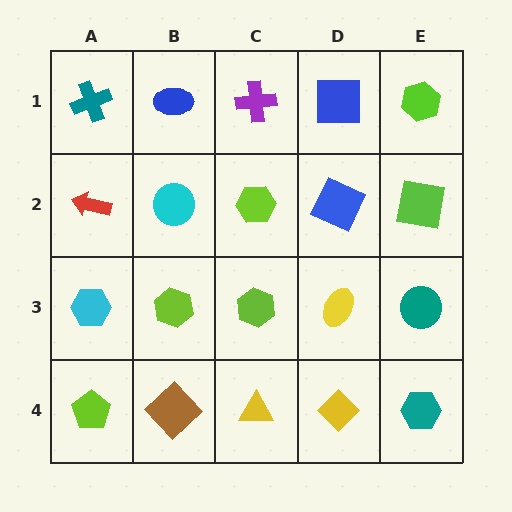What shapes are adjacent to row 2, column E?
A lime hexagon (row 1, column E), a teal circle (row 3, column E), a blue square (row 2, column D).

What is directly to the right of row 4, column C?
A yellow diamond.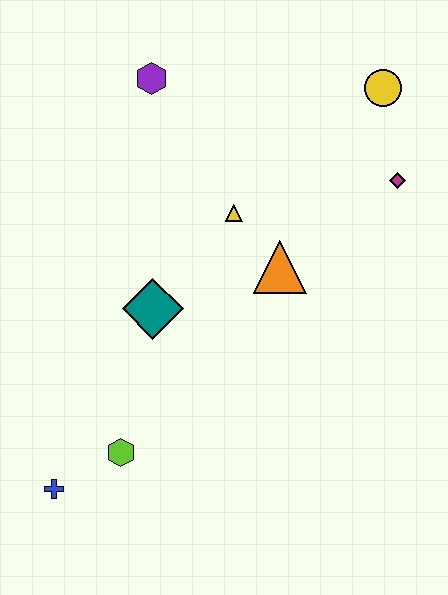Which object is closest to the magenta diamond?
The yellow circle is closest to the magenta diamond.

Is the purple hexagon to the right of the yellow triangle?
No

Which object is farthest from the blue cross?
The yellow circle is farthest from the blue cross.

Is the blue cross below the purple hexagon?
Yes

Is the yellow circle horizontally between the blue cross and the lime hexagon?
No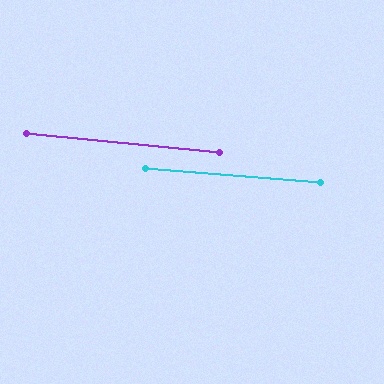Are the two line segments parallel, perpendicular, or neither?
Parallel — their directions differ by only 0.8°.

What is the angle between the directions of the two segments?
Approximately 1 degree.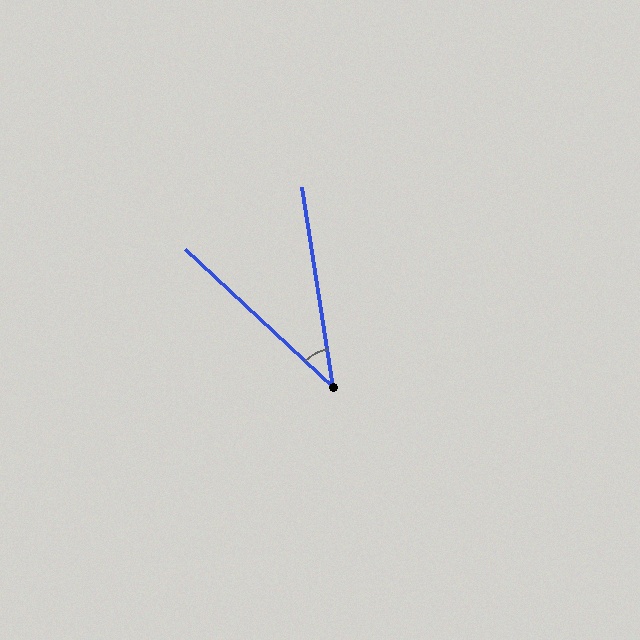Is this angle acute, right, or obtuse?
It is acute.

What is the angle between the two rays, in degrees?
Approximately 38 degrees.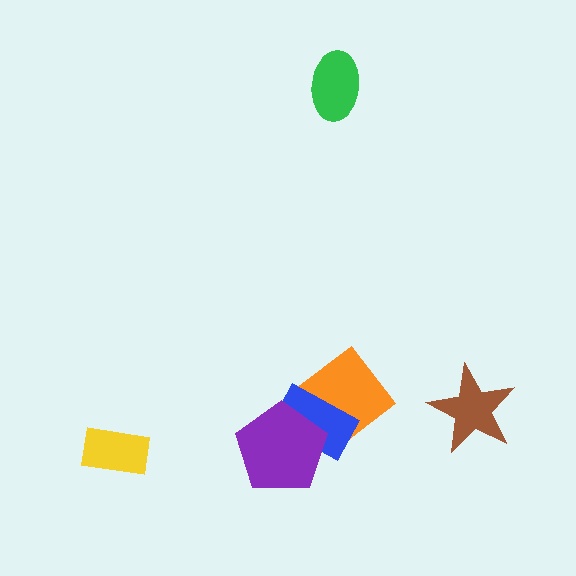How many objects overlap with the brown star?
0 objects overlap with the brown star.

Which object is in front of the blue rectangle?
The purple pentagon is in front of the blue rectangle.